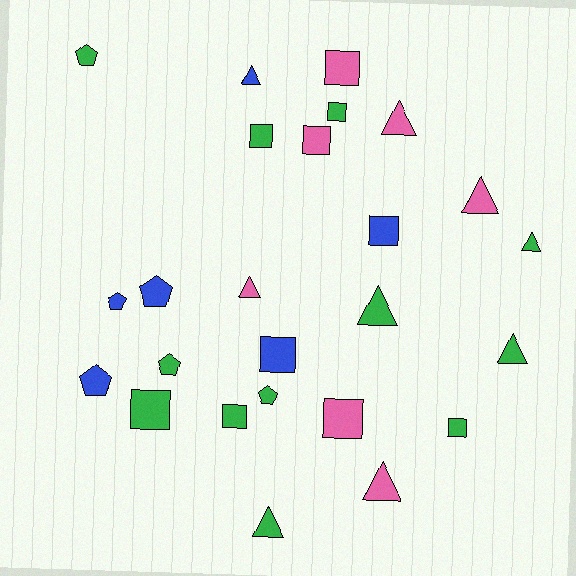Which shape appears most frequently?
Square, with 10 objects.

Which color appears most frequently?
Green, with 12 objects.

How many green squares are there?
There are 5 green squares.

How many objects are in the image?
There are 25 objects.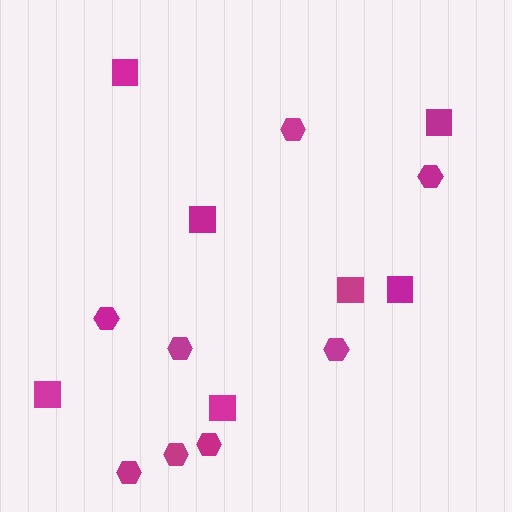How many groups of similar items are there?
There are 2 groups: one group of hexagons (8) and one group of squares (7).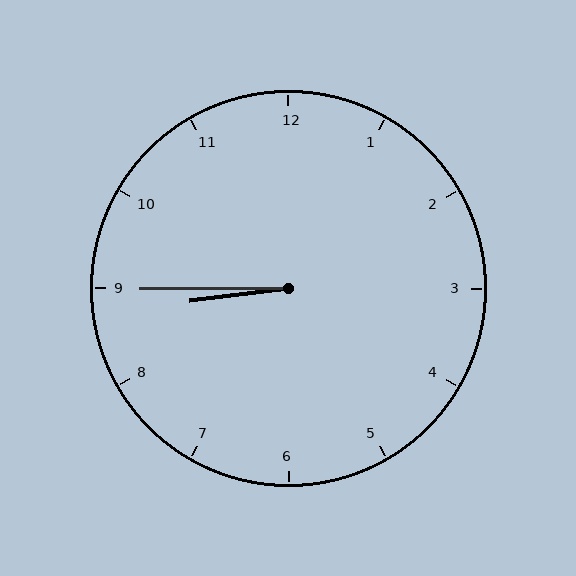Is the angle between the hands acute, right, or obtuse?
It is acute.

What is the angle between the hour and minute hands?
Approximately 8 degrees.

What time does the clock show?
8:45.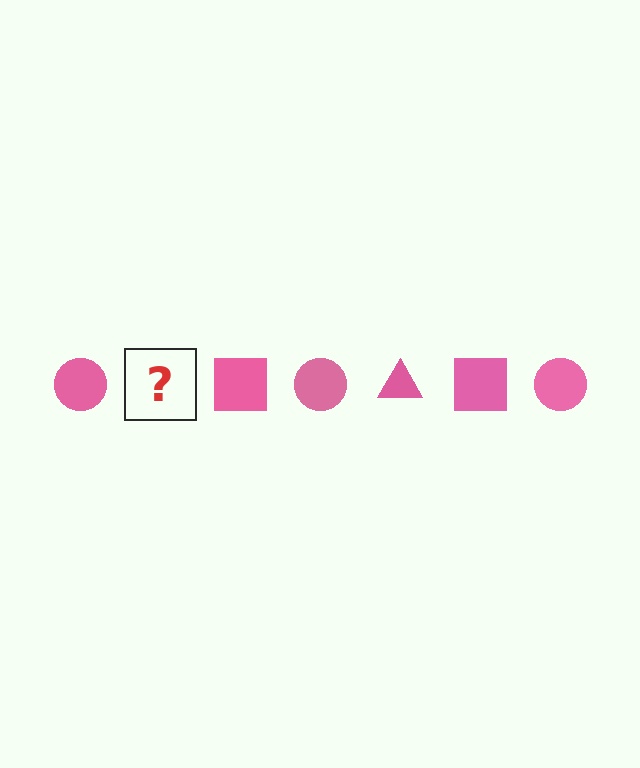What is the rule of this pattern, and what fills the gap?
The rule is that the pattern cycles through circle, triangle, square shapes in pink. The gap should be filled with a pink triangle.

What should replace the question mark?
The question mark should be replaced with a pink triangle.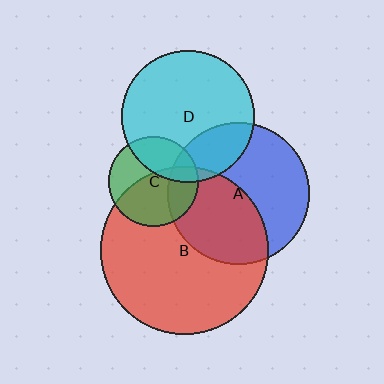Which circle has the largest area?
Circle B (red).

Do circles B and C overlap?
Yes.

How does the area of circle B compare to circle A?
Approximately 1.4 times.